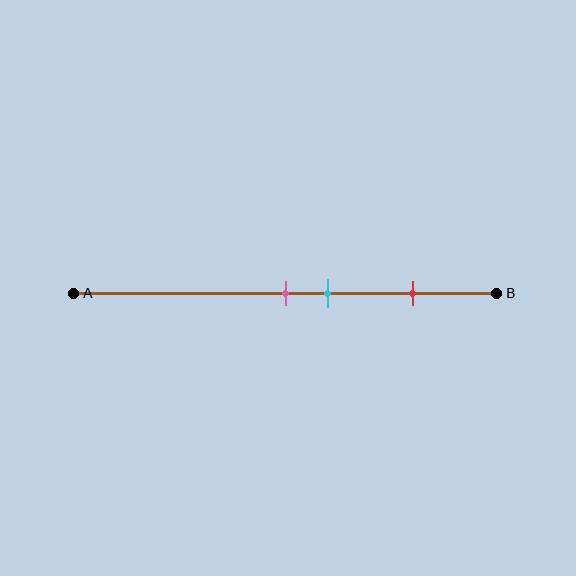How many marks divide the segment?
There are 3 marks dividing the segment.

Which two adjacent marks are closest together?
The pink and cyan marks are the closest adjacent pair.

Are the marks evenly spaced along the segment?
No, the marks are not evenly spaced.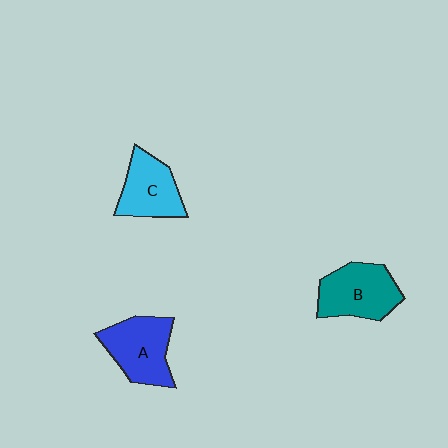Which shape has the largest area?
Shape B (teal).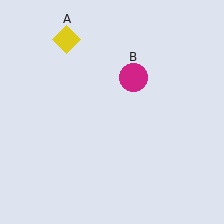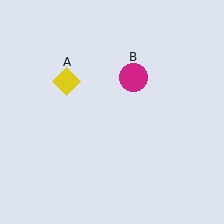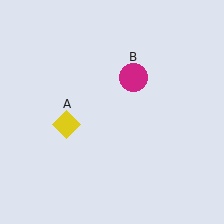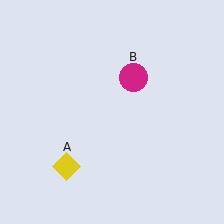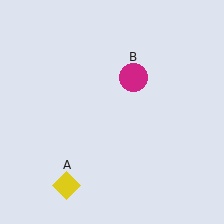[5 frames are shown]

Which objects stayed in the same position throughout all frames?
Magenta circle (object B) remained stationary.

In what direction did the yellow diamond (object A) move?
The yellow diamond (object A) moved down.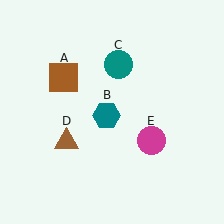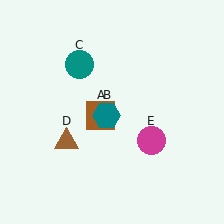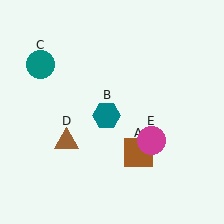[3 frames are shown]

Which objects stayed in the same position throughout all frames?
Teal hexagon (object B) and brown triangle (object D) and magenta circle (object E) remained stationary.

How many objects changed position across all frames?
2 objects changed position: brown square (object A), teal circle (object C).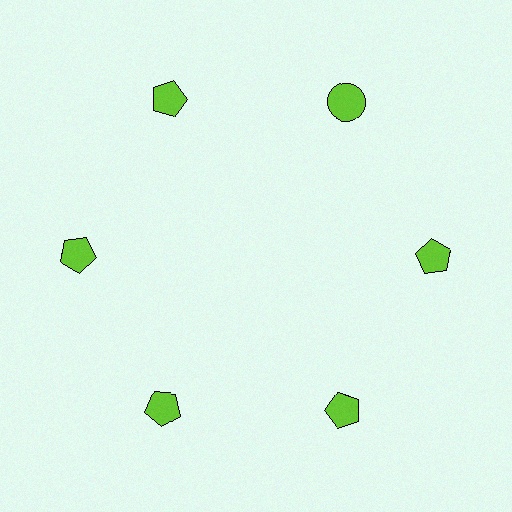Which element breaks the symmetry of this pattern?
The lime circle at roughly the 1 o'clock position breaks the symmetry. All other shapes are lime pentagons.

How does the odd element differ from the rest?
It has a different shape: circle instead of pentagon.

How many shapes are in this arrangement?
There are 6 shapes arranged in a ring pattern.